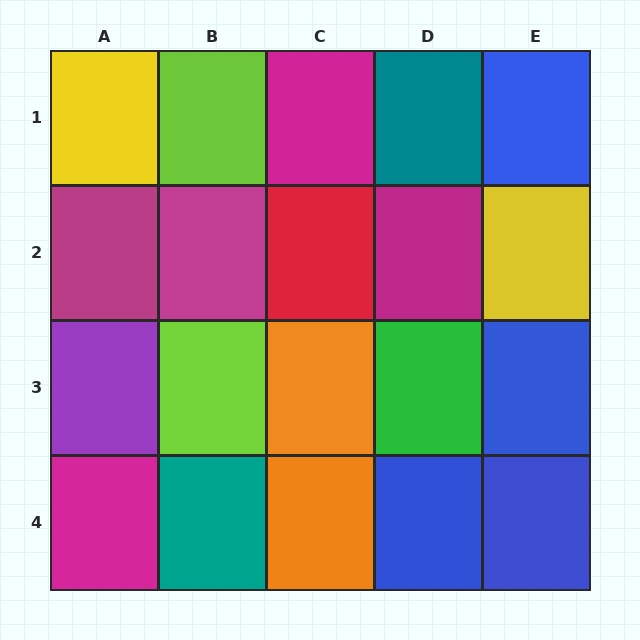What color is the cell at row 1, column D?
Teal.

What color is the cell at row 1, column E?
Blue.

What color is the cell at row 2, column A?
Magenta.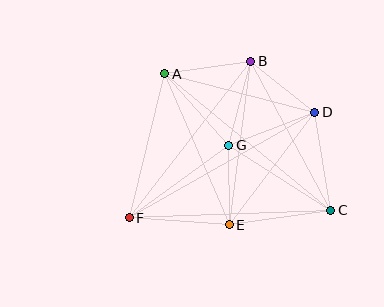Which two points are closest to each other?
Points E and G are closest to each other.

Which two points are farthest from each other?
Points A and C are farthest from each other.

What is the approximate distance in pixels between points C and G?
The distance between C and G is approximately 121 pixels.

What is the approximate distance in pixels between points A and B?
The distance between A and B is approximately 87 pixels.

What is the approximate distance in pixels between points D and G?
The distance between D and G is approximately 92 pixels.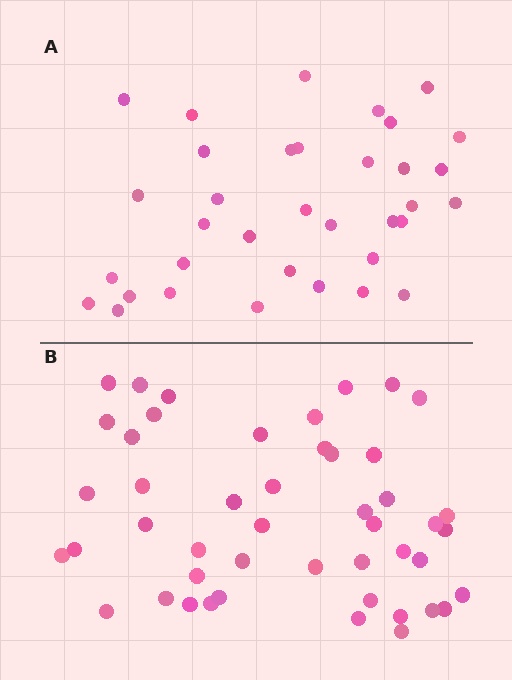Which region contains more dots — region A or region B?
Region B (the bottom region) has more dots.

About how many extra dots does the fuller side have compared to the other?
Region B has roughly 12 or so more dots than region A.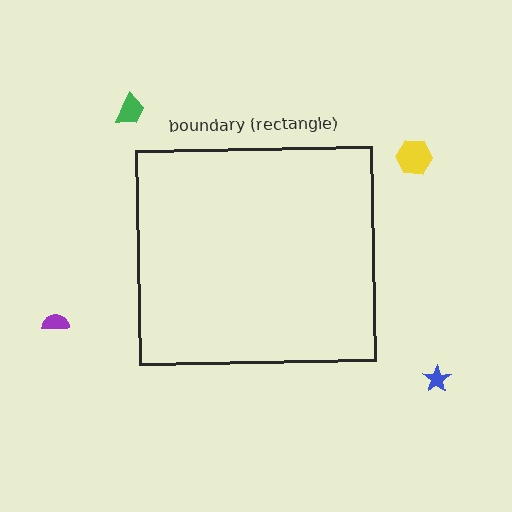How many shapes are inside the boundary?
0 inside, 4 outside.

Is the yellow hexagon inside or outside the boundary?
Outside.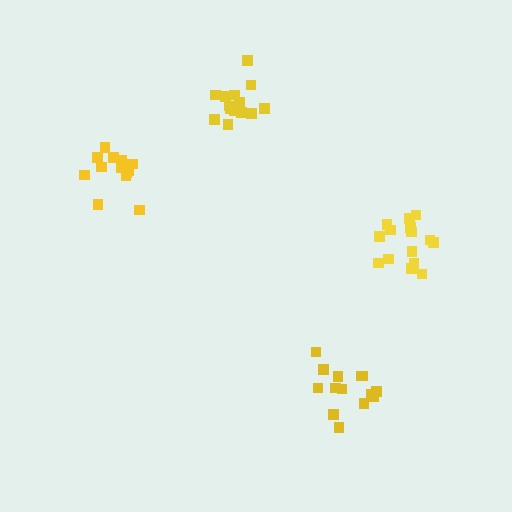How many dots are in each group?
Group 1: 13 dots, Group 2: 14 dots, Group 3: 14 dots, Group 4: 15 dots (56 total).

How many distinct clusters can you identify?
There are 4 distinct clusters.